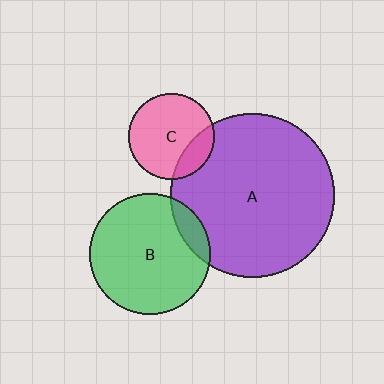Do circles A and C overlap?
Yes.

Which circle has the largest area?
Circle A (purple).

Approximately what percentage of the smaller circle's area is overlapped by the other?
Approximately 20%.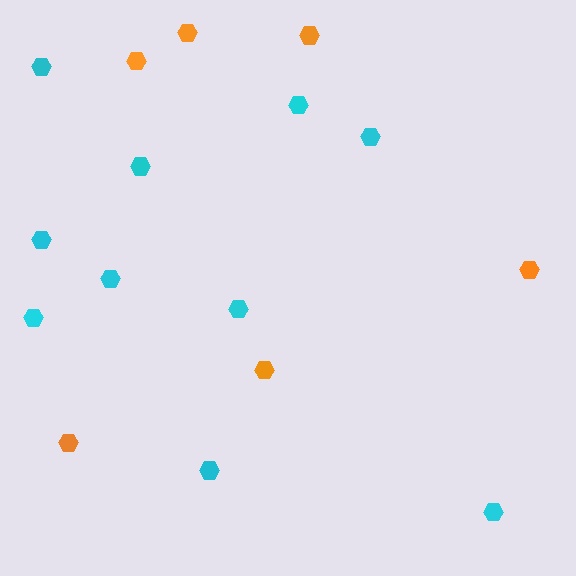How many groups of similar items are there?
There are 2 groups: one group of orange hexagons (6) and one group of cyan hexagons (10).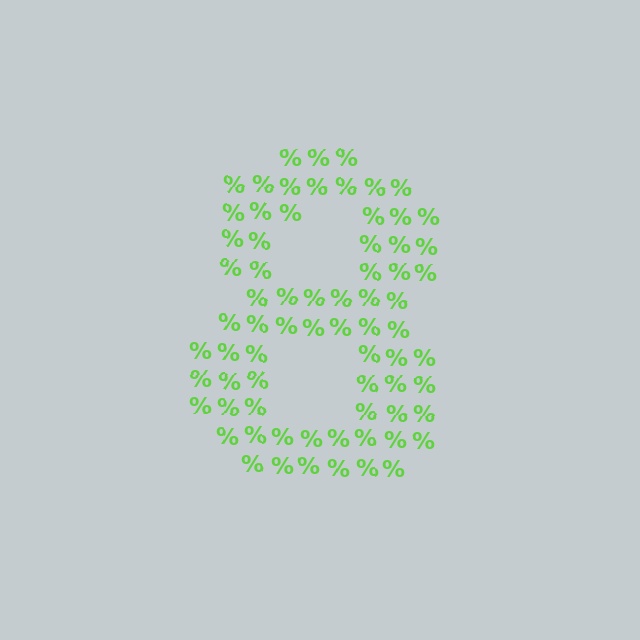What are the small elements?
The small elements are percent signs.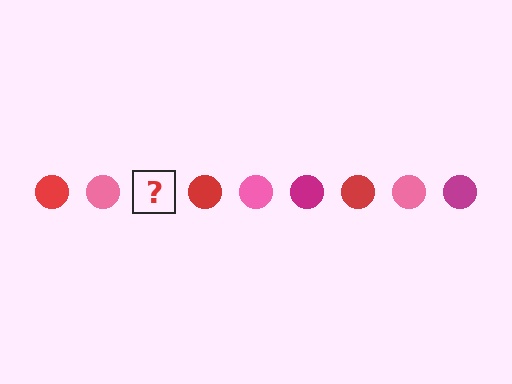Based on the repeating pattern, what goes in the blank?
The blank should be a magenta circle.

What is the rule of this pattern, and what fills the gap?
The rule is that the pattern cycles through red, pink, magenta circles. The gap should be filled with a magenta circle.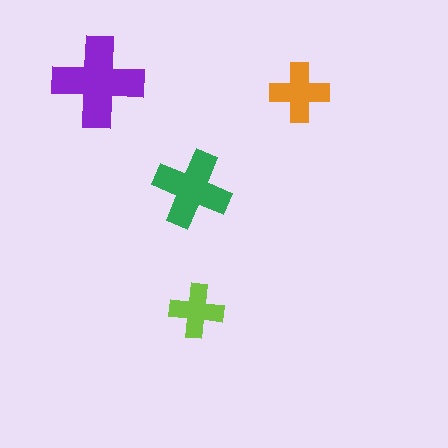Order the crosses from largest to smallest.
the purple one, the green one, the orange one, the lime one.